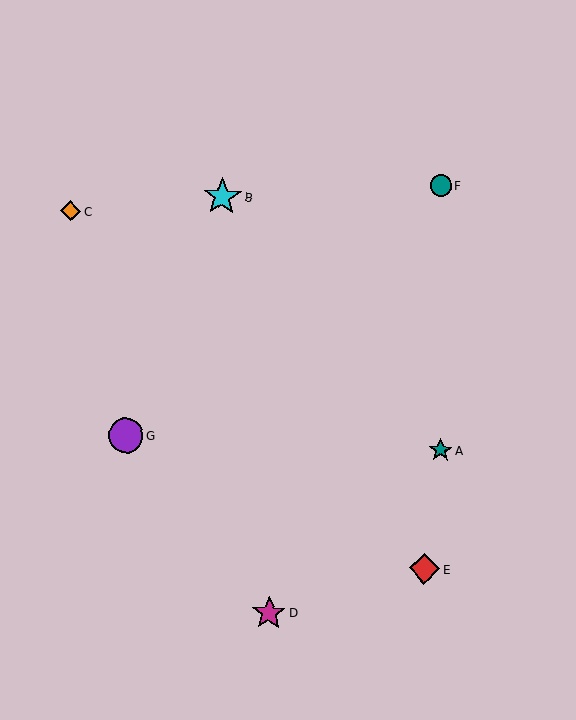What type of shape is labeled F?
Shape F is a teal circle.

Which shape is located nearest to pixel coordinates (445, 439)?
The teal star (labeled A) at (441, 450) is nearest to that location.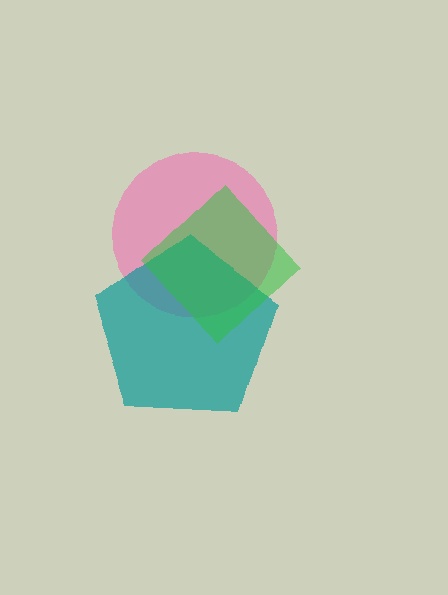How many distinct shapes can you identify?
There are 3 distinct shapes: a pink circle, a teal pentagon, a green diamond.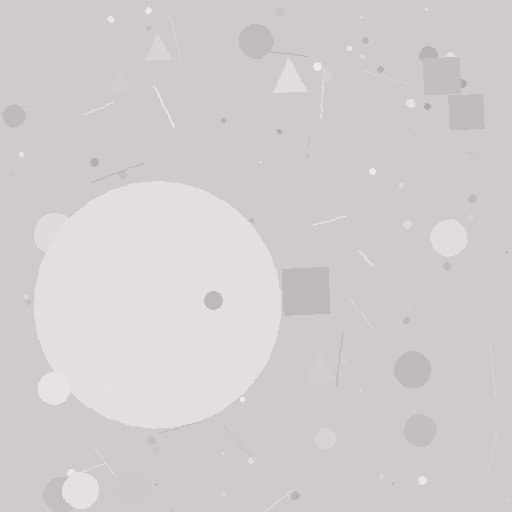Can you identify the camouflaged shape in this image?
The camouflaged shape is a circle.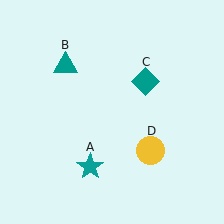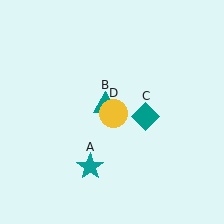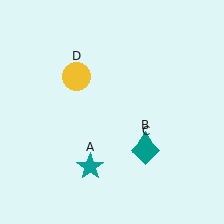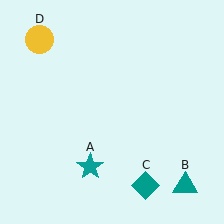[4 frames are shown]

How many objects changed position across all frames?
3 objects changed position: teal triangle (object B), teal diamond (object C), yellow circle (object D).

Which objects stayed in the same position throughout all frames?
Teal star (object A) remained stationary.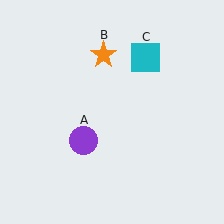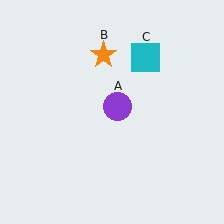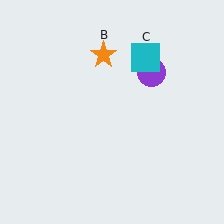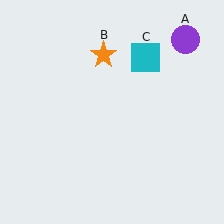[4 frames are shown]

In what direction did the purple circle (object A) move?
The purple circle (object A) moved up and to the right.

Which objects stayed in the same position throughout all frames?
Orange star (object B) and cyan square (object C) remained stationary.